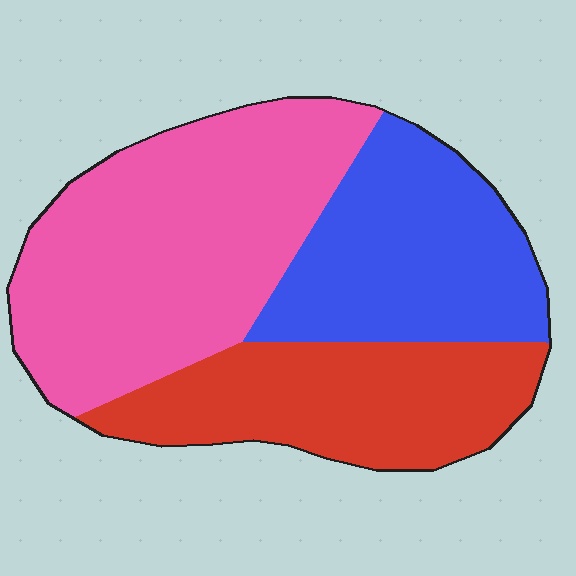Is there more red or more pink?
Pink.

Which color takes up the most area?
Pink, at roughly 45%.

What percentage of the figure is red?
Red takes up about one quarter (1/4) of the figure.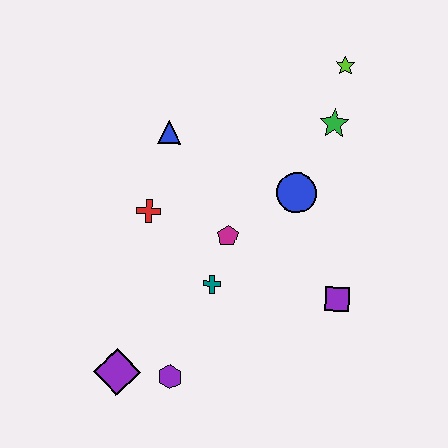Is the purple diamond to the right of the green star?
No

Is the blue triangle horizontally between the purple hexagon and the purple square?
No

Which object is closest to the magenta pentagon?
The teal cross is closest to the magenta pentagon.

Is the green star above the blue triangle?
Yes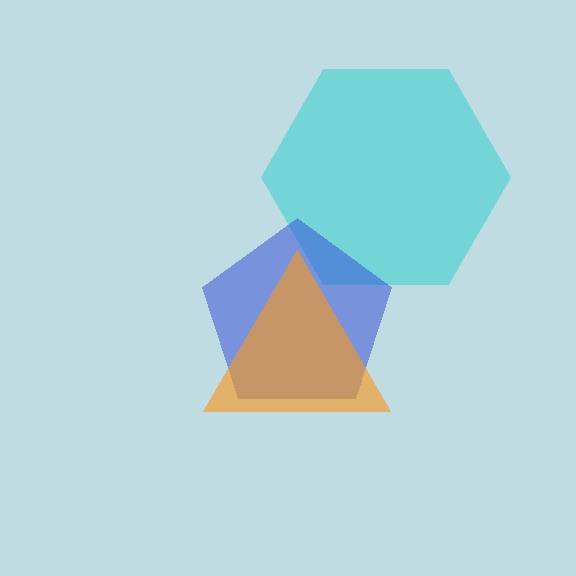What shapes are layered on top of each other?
The layered shapes are: a cyan hexagon, a blue pentagon, an orange triangle.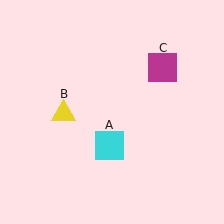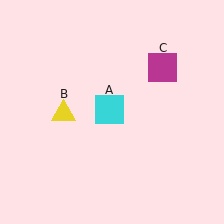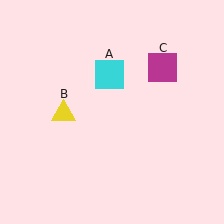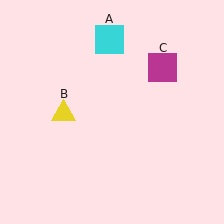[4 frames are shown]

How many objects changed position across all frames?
1 object changed position: cyan square (object A).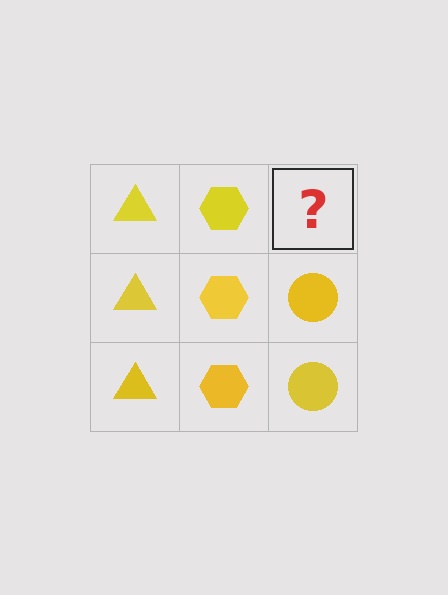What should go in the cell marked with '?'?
The missing cell should contain a yellow circle.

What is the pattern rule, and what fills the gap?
The rule is that each column has a consistent shape. The gap should be filled with a yellow circle.